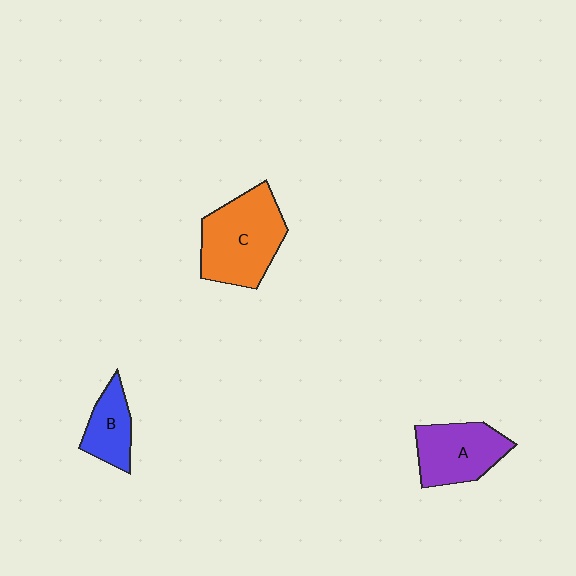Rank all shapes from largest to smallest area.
From largest to smallest: C (orange), A (purple), B (blue).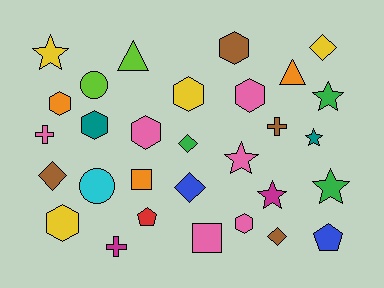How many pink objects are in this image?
There are 6 pink objects.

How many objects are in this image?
There are 30 objects.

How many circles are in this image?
There are 2 circles.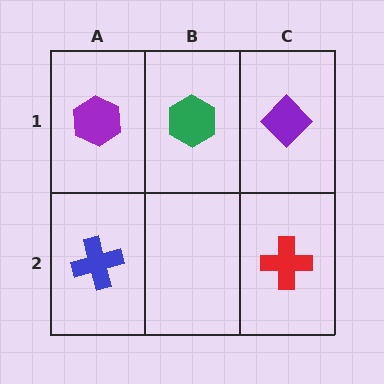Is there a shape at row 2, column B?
No, that cell is empty.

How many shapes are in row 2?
2 shapes.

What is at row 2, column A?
A blue cross.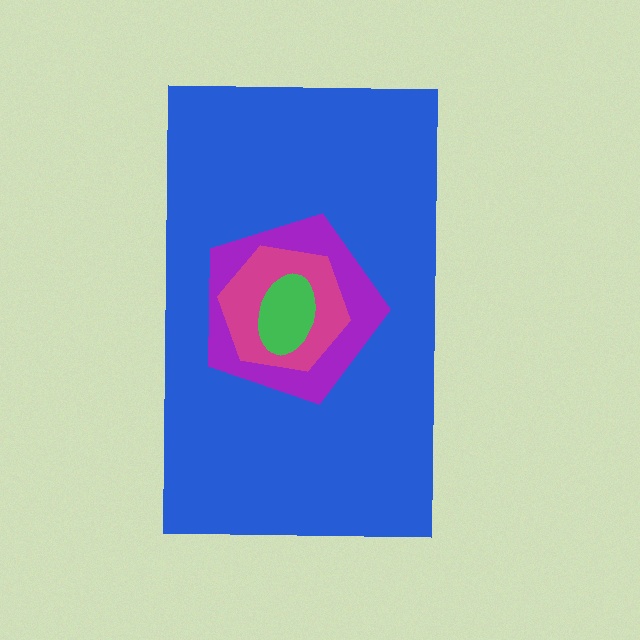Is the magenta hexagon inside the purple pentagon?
Yes.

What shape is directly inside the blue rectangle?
The purple pentagon.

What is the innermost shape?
The green ellipse.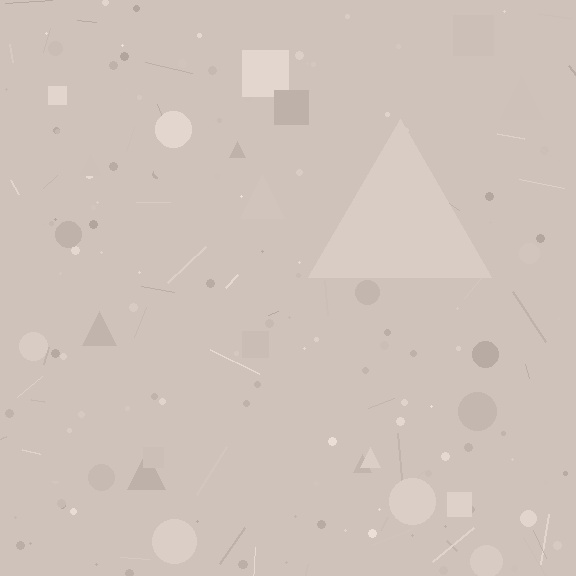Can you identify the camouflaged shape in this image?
The camouflaged shape is a triangle.